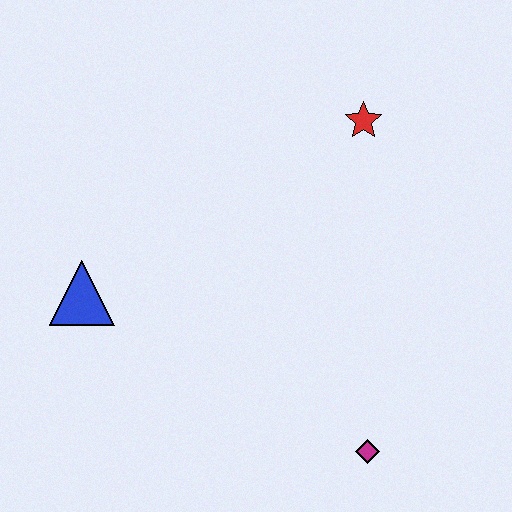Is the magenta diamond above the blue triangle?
No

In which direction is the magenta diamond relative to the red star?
The magenta diamond is below the red star.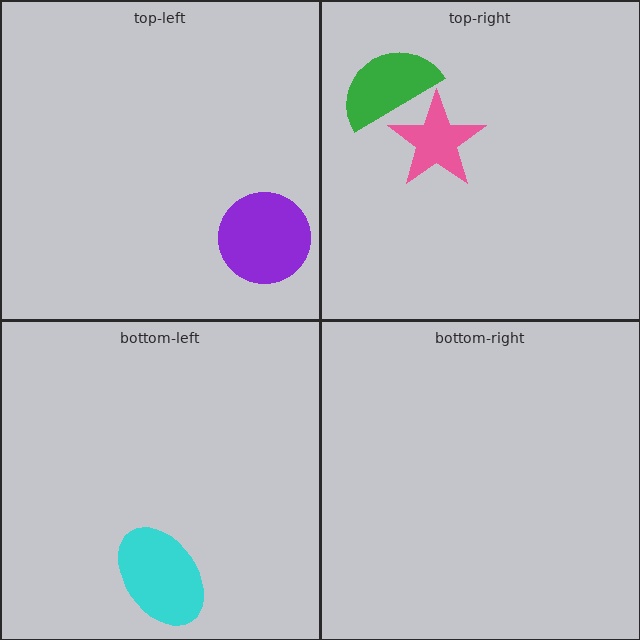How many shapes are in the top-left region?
1.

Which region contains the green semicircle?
The top-right region.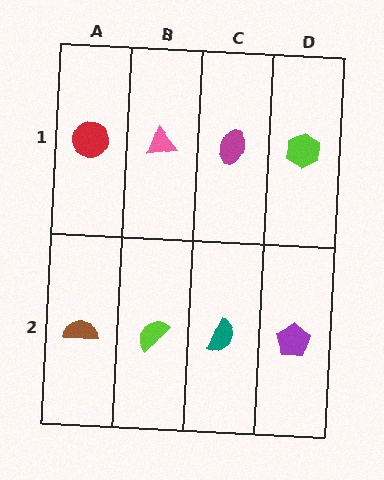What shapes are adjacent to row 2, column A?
A red circle (row 1, column A), a lime semicircle (row 2, column B).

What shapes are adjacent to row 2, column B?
A pink triangle (row 1, column B), a brown semicircle (row 2, column A), a teal semicircle (row 2, column C).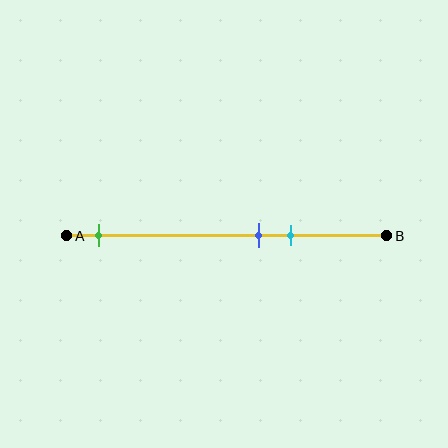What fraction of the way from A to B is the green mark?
The green mark is approximately 10% (0.1) of the way from A to B.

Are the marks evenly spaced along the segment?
No, the marks are not evenly spaced.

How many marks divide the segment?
There are 3 marks dividing the segment.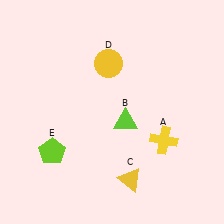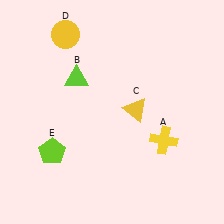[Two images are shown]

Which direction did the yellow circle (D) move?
The yellow circle (D) moved left.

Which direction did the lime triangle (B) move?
The lime triangle (B) moved left.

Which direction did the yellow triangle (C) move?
The yellow triangle (C) moved up.